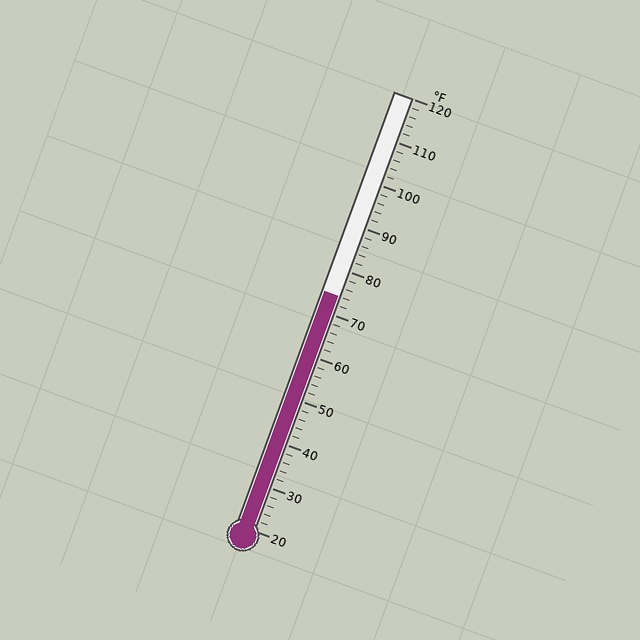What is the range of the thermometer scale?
The thermometer scale ranges from 20°F to 120°F.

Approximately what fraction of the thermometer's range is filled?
The thermometer is filled to approximately 55% of its range.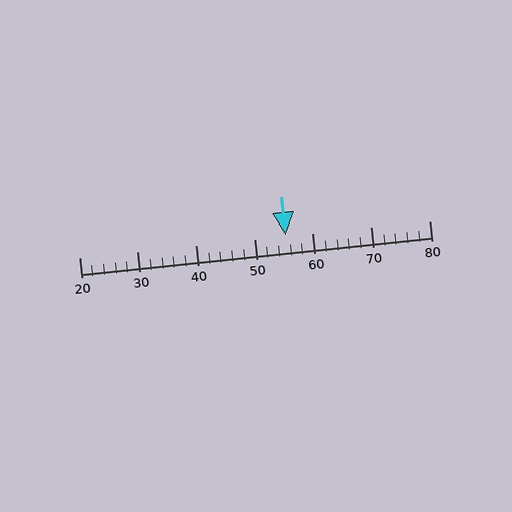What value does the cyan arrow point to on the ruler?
The cyan arrow points to approximately 55.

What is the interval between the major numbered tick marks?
The major tick marks are spaced 10 units apart.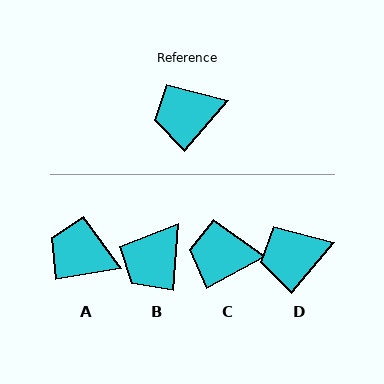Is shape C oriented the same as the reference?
No, it is off by about 21 degrees.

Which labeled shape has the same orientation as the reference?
D.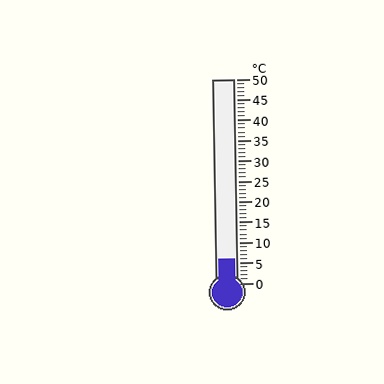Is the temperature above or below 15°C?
The temperature is below 15°C.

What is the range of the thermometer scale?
The thermometer scale ranges from 0°C to 50°C.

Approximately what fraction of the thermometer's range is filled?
The thermometer is filled to approximately 10% of its range.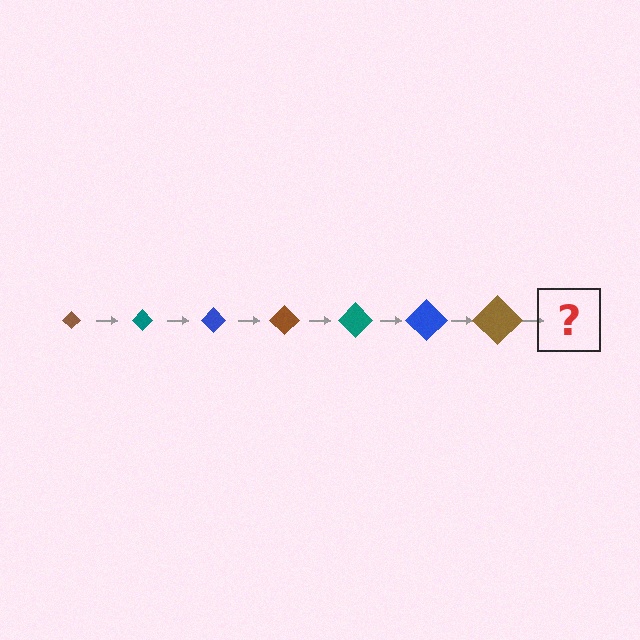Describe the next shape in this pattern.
It should be a teal diamond, larger than the previous one.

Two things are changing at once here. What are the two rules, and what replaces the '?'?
The two rules are that the diamond grows larger each step and the color cycles through brown, teal, and blue. The '?' should be a teal diamond, larger than the previous one.